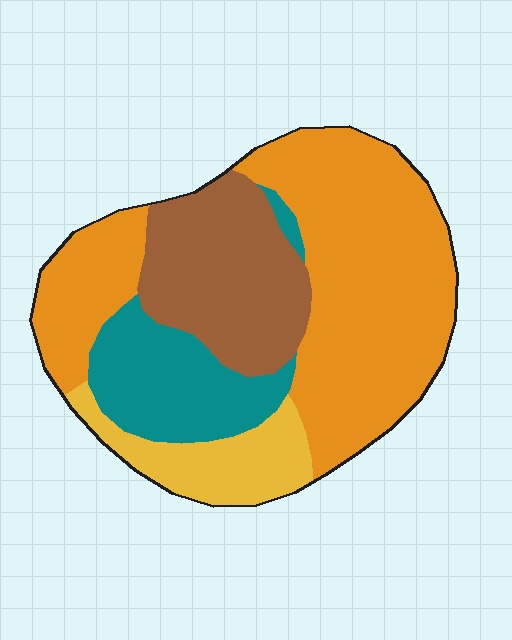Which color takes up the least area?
Yellow, at roughly 10%.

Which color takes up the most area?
Orange, at roughly 50%.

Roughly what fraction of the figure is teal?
Teal takes up about one sixth (1/6) of the figure.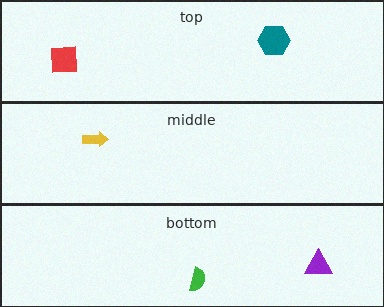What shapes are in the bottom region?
The green semicircle, the purple triangle.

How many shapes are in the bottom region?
2.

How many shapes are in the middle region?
1.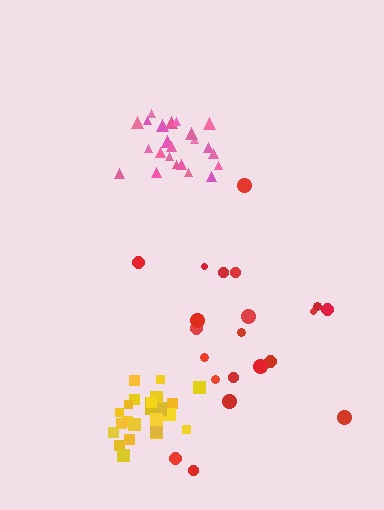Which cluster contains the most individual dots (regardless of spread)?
Yellow (26).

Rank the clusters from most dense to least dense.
yellow, pink, red.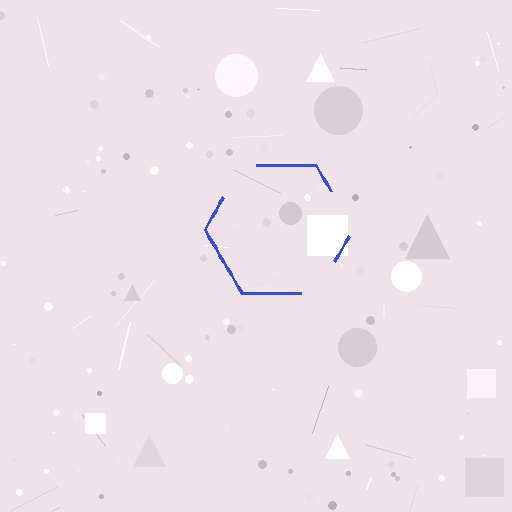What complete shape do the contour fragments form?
The contour fragments form a hexagon.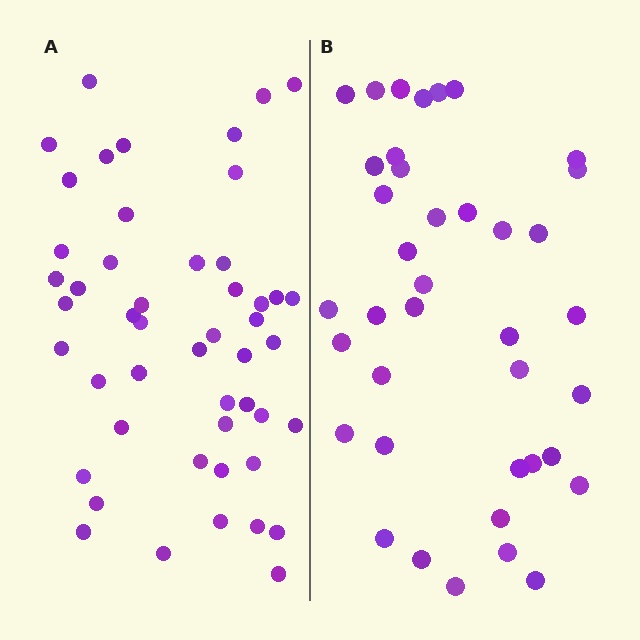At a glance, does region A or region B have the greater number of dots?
Region A (the left region) has more dots.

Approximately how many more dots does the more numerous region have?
Region A has roughly 10 or so more dots than region B.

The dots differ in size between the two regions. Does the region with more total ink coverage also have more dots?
No. Region B has more total ink coverage because its dots are larger, but region A actually contains more individual dots. Total area can be misleading — the number of items is what matters here.